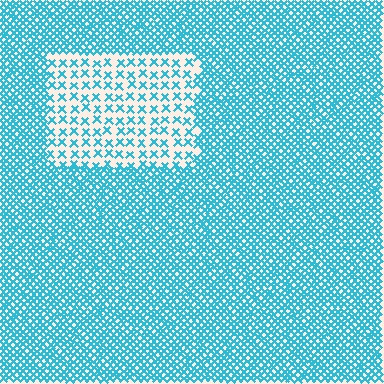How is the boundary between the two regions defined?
The boundary is defined by a change in element density (approximately 2.9x ratio). All elements are the same color, size, and shape.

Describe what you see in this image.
The image contains small cyan elements arranged at two different densities. A rectangle-shaped region is visible where the elements are less densely packed than the surrounding area.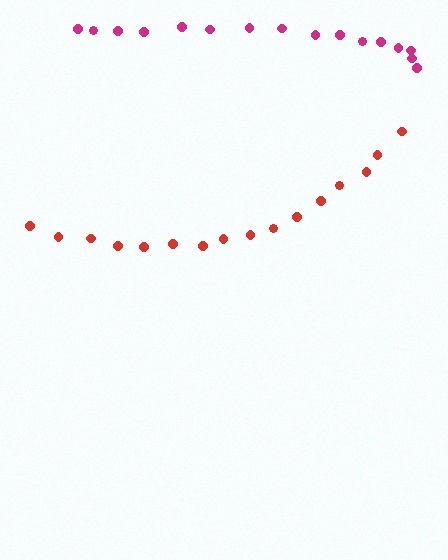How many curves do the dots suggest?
There are 2 distinct paths.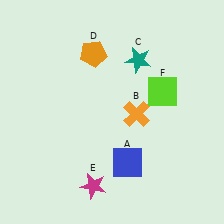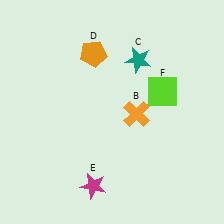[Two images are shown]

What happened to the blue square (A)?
The blue square (A) was removed in Image 2. It was in the bottom-right area of Image 1.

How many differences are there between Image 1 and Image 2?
There is 1 difference between the two images.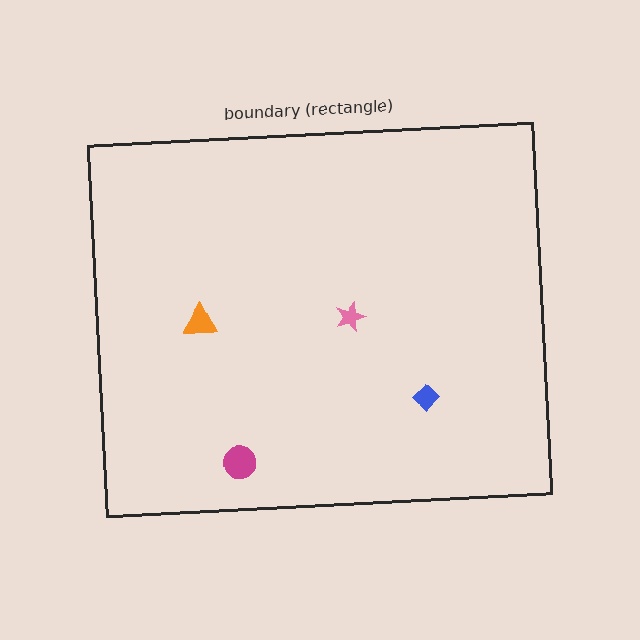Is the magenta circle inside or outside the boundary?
Inside.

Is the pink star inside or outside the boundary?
Inside.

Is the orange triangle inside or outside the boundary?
Inside.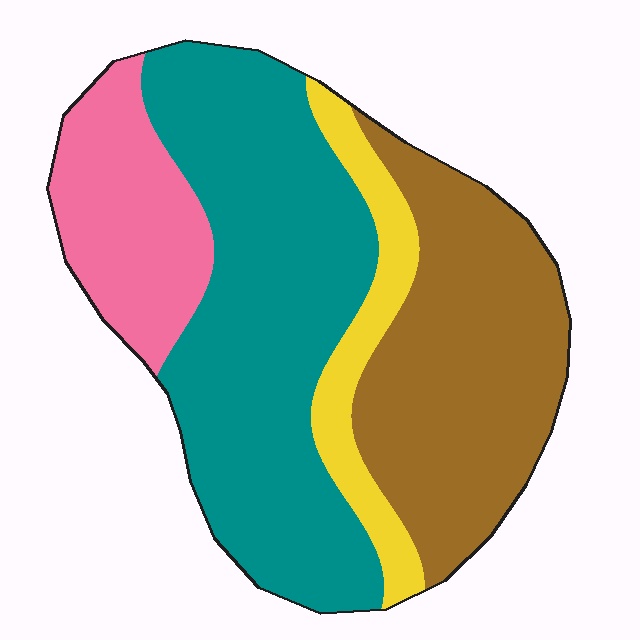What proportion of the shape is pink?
Pink covers about 15% of the shape.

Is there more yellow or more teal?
Teal.